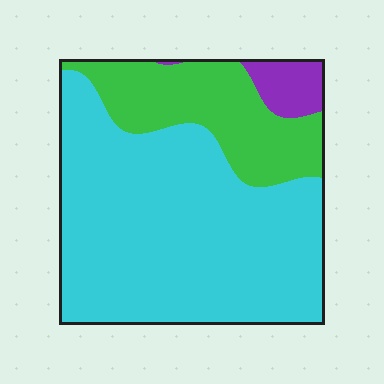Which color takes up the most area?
Cyan, at roughly 70%.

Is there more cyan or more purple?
Cyan.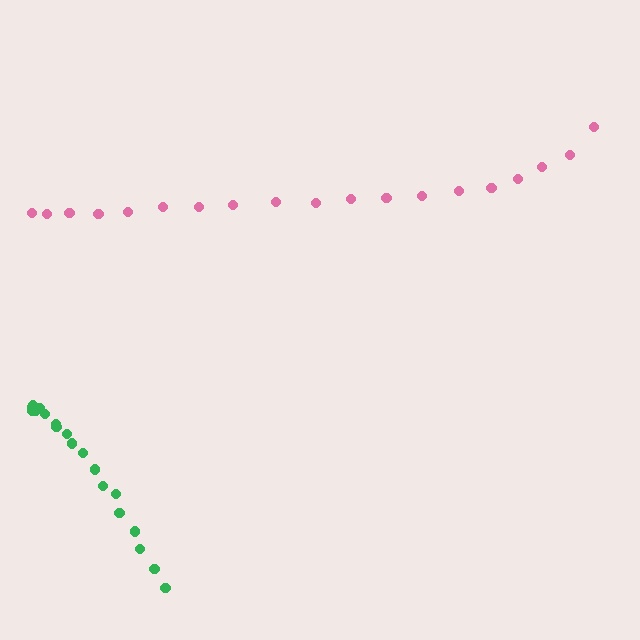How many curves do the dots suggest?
There are 2 distinct paths.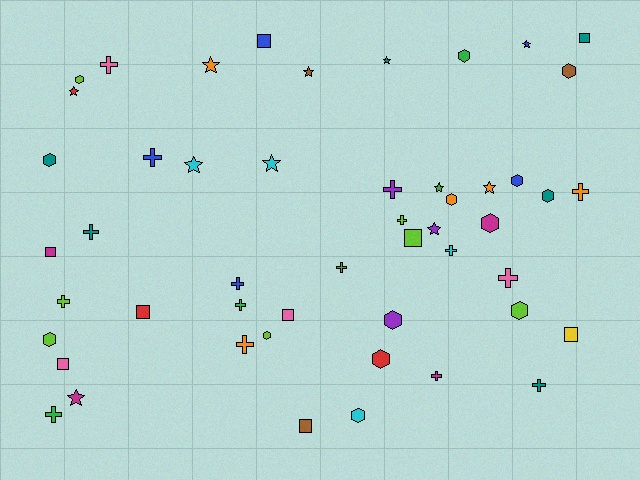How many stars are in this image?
There are 11 stars.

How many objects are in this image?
There are 50 objects.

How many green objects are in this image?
There are 5 green objects.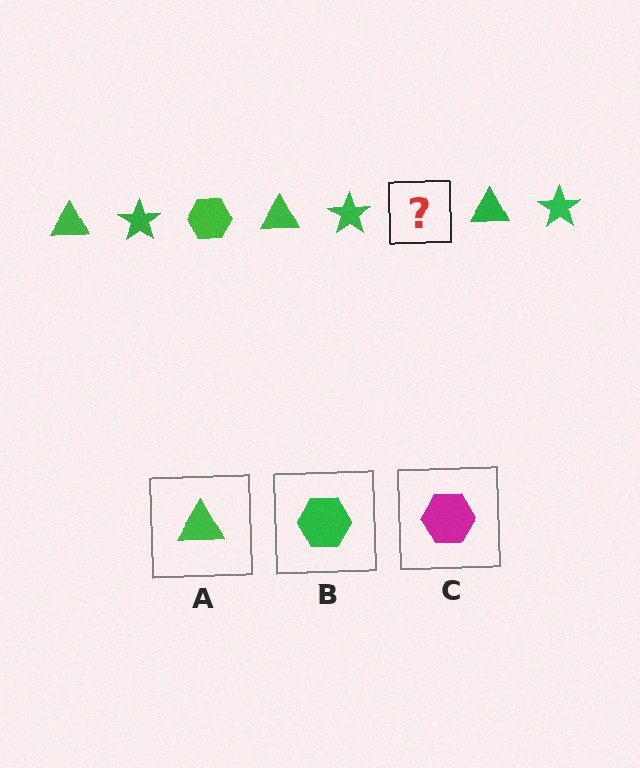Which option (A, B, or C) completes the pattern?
B.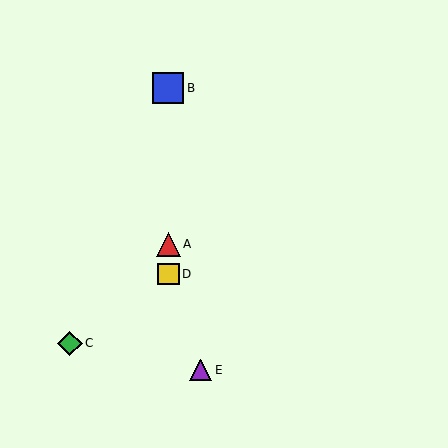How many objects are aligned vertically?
3 objects (A, B, D) are aligned vertically.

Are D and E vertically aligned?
No, D is at x≈168 and E is at x≈201.